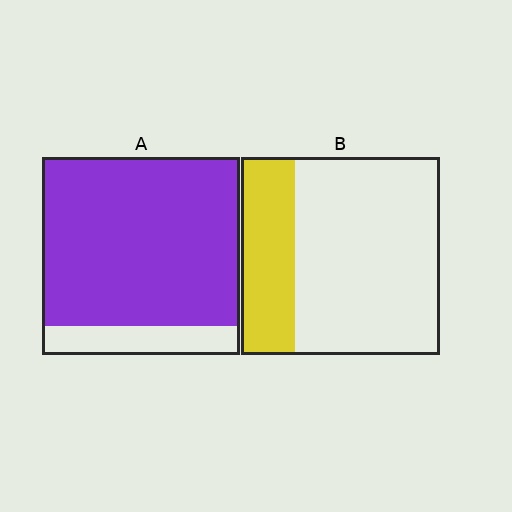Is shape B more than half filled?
No.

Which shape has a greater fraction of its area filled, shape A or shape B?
Shape A.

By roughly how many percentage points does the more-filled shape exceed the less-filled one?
By roughly 60 percentage points (A over B).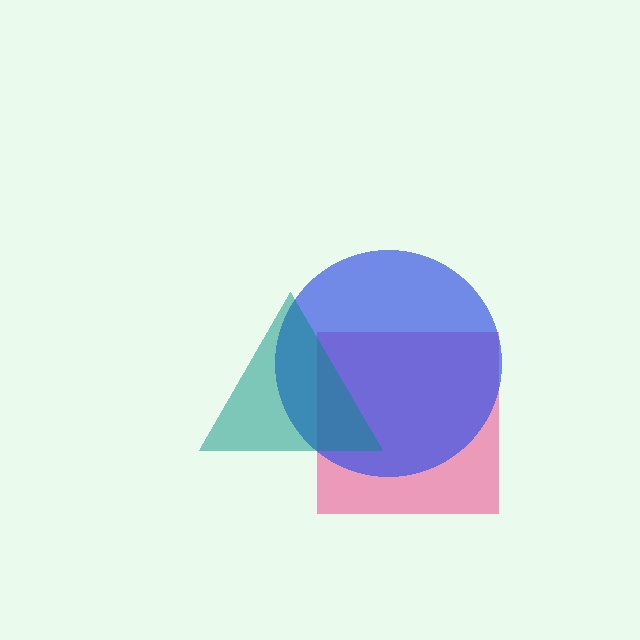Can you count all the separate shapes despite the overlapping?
Yes, there are 3 separate shapes.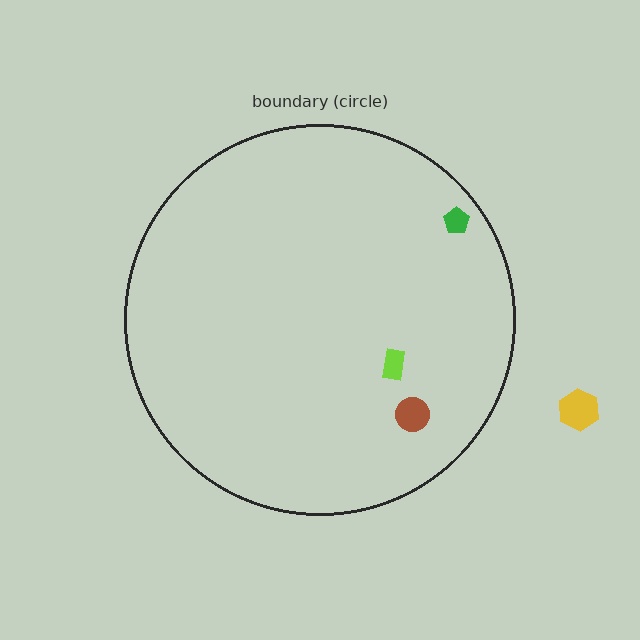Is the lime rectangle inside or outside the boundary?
Inside.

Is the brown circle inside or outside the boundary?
Inside.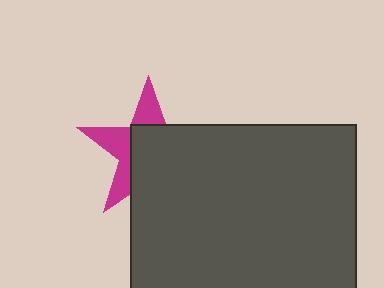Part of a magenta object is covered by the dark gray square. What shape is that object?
It is a star.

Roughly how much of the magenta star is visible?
A small part of it is visible (roughly 39%).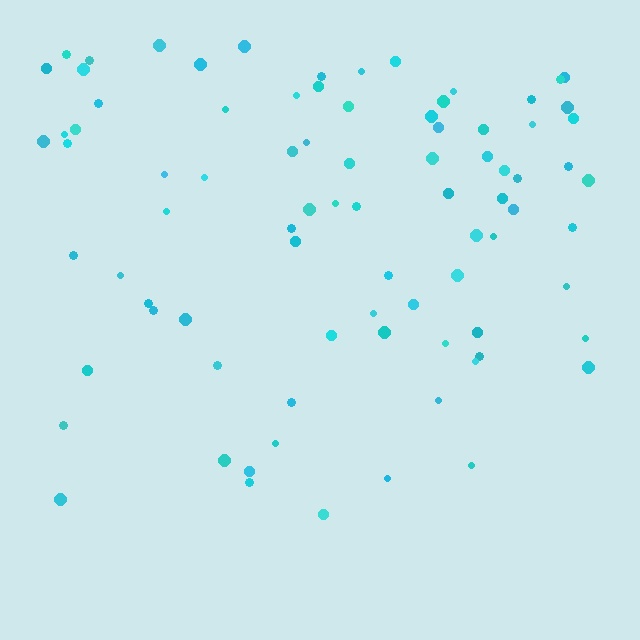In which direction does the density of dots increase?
From bottom to top, with the top side densest.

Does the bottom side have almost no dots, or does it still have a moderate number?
Still a moderate number, just noticeably fewer than the top.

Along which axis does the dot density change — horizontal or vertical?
Vertical.